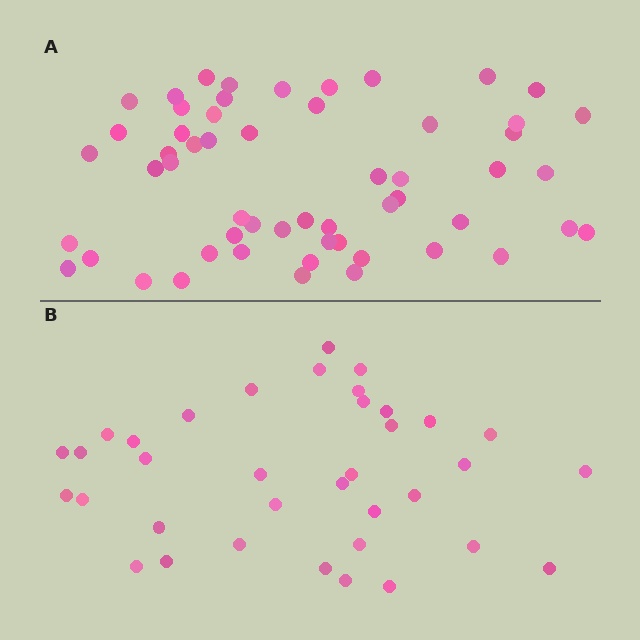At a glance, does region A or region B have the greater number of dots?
Region A (the top region) has more dots.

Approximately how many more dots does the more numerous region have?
Region A has approximately 20 more dots than region B.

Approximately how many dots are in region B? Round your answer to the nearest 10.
About 40 dots. (The exact count is 36, which rounds to 40.)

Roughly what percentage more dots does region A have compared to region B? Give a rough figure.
About 55% more.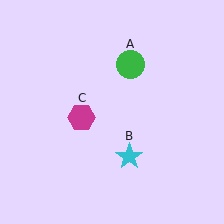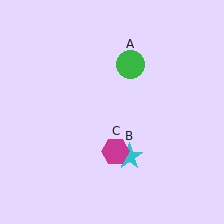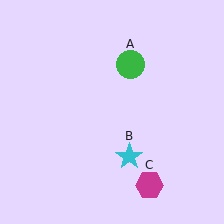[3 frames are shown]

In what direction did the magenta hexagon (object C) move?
The magenta hexagon (object C) moved down and to the right.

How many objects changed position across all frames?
1 object changed position: magenta hexagon (object C).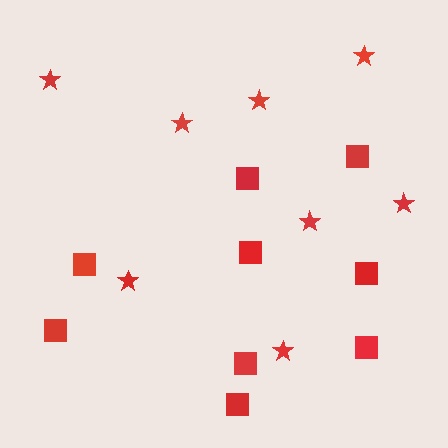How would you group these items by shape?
There are 2 groups: one group of stars (8) and one group of squares (9).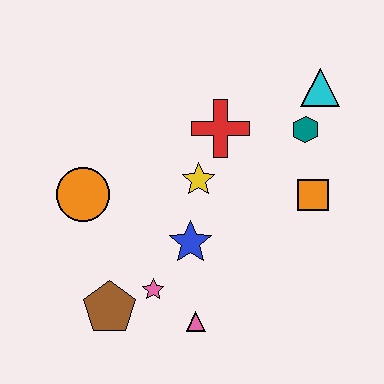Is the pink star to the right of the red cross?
No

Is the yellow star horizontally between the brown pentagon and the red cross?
Yes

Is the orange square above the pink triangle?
Yes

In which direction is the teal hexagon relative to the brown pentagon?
The teal hexagon is to the right of the brown pentagon.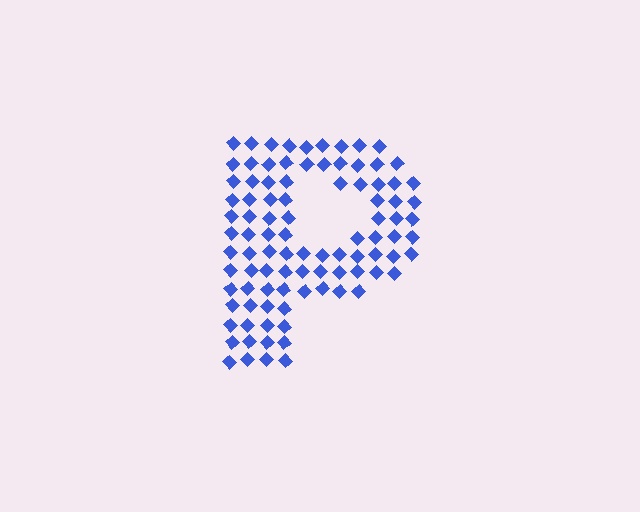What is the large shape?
The large shape is the letter P.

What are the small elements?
The small elements are diamonds.